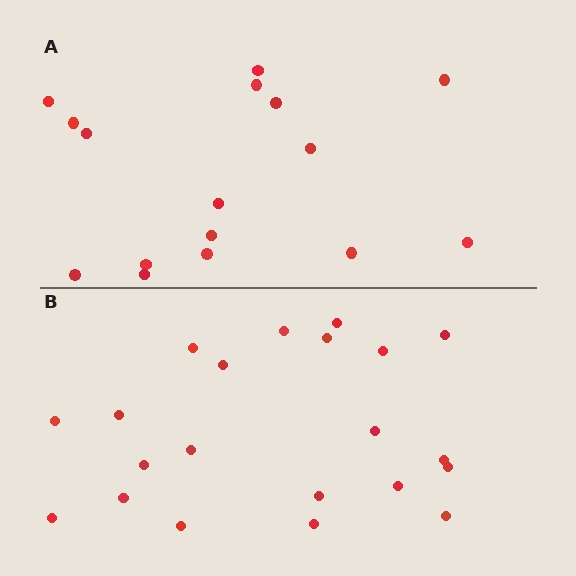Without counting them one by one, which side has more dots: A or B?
Region B (the bottom region) has more dots.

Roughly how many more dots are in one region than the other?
Region B has about 5 more dots than region A.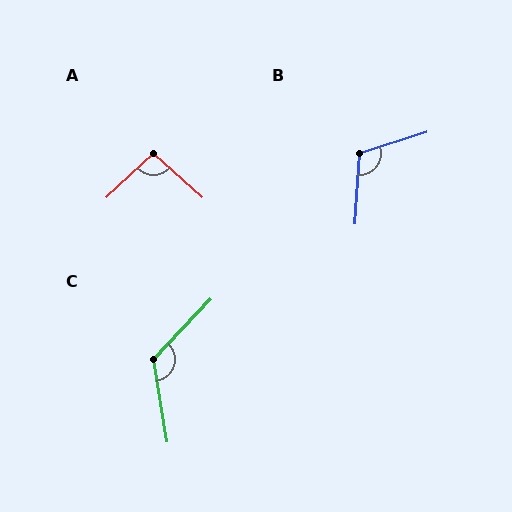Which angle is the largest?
C, at approximately 127 degrees.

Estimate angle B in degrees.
Approximately 111 degrees.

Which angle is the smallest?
A, at approximately 94 degrees.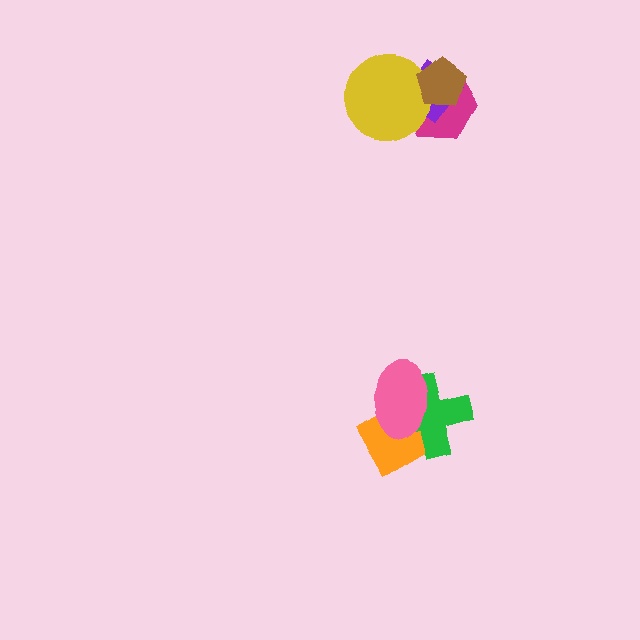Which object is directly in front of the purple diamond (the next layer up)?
The yellow circle is directly in front of the purple diamond.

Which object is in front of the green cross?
The pink ellipse is in front of the green cross.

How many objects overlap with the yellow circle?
3 objects overlap with the yellow circle.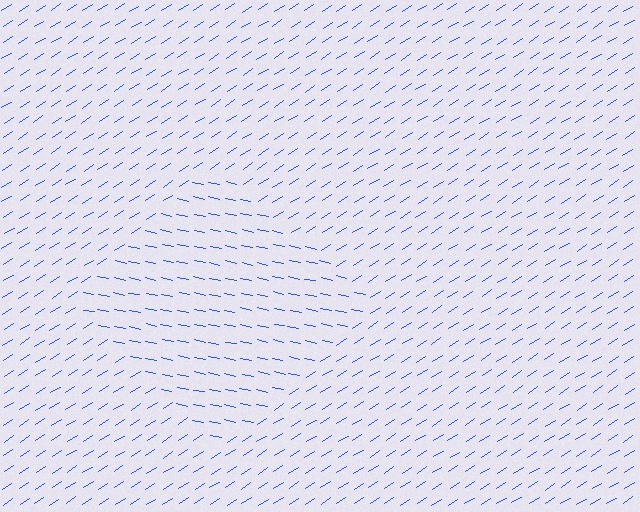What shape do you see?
I see a diamond.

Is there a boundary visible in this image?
Yes, there is a texture boundary formed by a change in line orientation.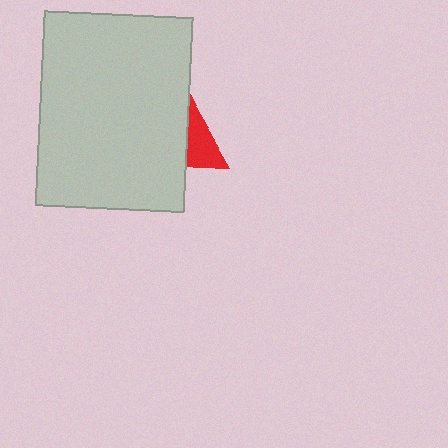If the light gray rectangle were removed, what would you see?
You would see the complete red triangle.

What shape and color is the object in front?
The object in front is a light gray rectangle.